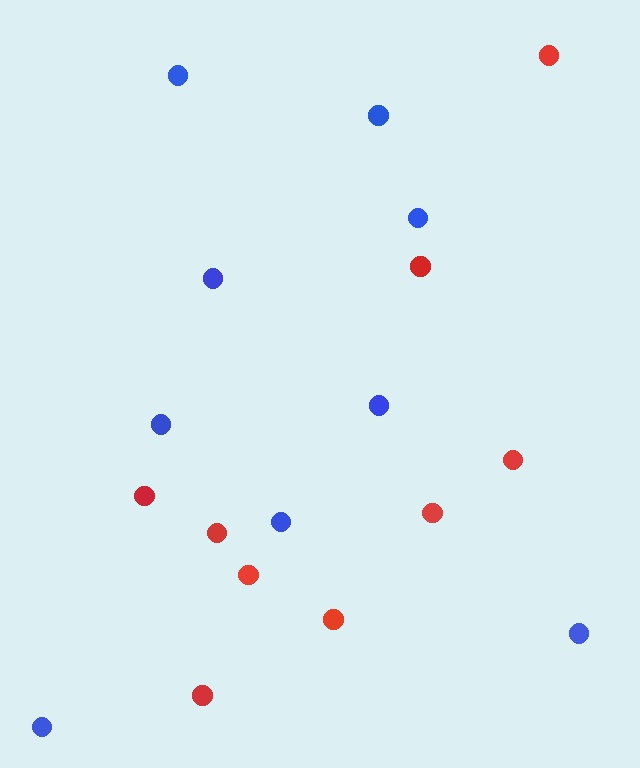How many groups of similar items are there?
There are 2 groups: one group of red circles (9) and one group of blue circles (9).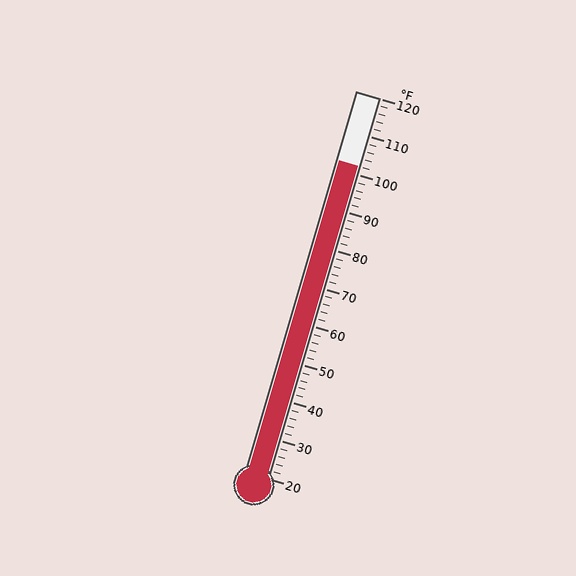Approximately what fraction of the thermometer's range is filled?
The thermometer is filled to approximately 80% of its range.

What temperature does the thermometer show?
The thermometer shows approximately 102°F.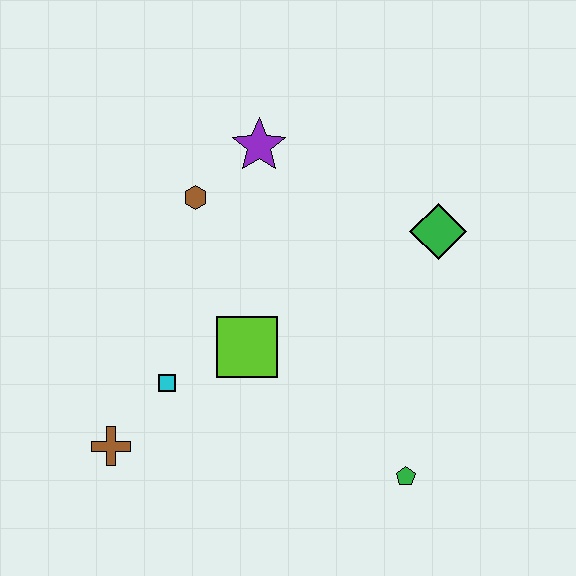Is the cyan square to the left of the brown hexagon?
Yes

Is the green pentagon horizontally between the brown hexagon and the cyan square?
No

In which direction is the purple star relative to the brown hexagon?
The purple star is to the right of the brown hexagon.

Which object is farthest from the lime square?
The green diamond is farthest from the lime square.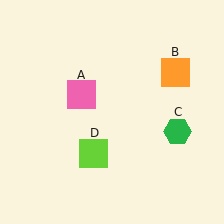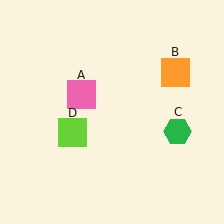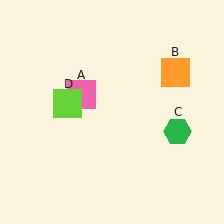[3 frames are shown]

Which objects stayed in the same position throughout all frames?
Pink square (object A) and orange square (object B) and green hexagon (object C) remained stationary.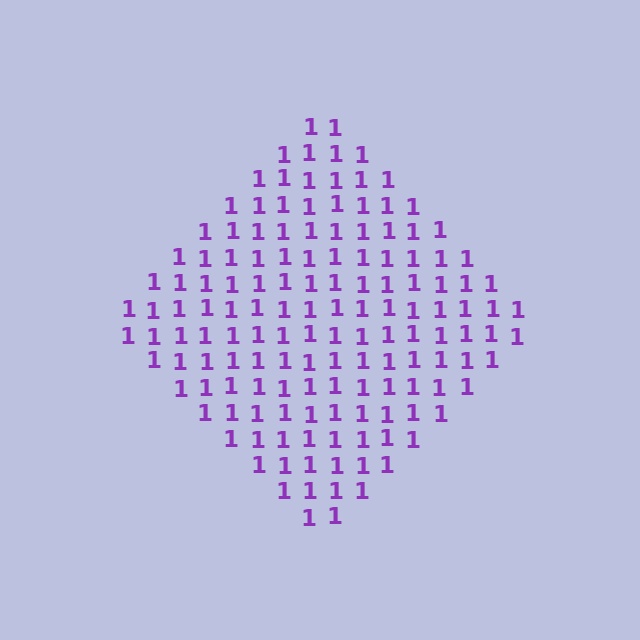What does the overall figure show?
The overall figure shows a diamond.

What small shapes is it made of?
It is made of small digit 1's.